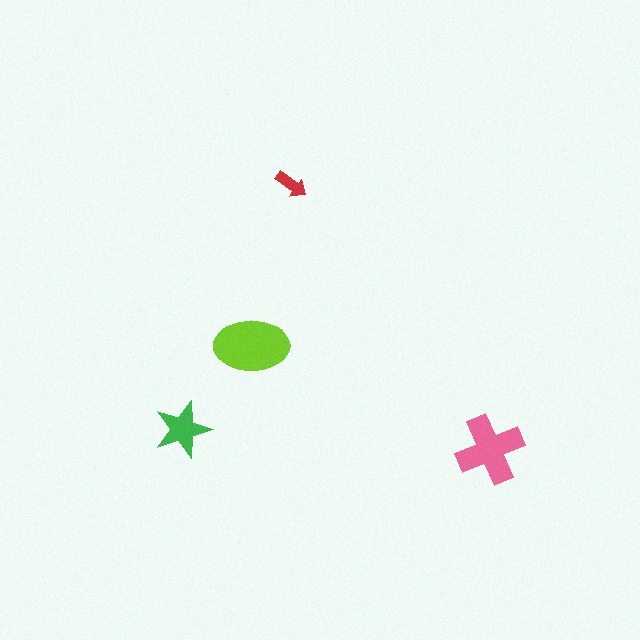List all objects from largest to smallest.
The lime ellipse, the pink cross, the green star, the red arrow.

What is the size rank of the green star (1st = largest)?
3rd.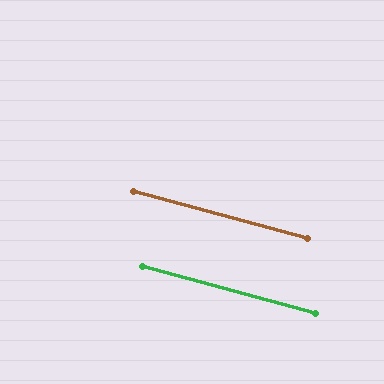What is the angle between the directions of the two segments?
Approximately 0 degrees.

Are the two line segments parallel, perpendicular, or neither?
Parallel — their directions differ by only 0.1°.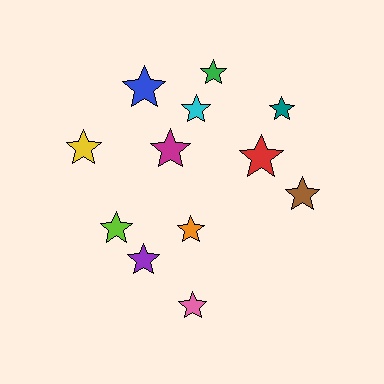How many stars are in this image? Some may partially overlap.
There are 12 stars.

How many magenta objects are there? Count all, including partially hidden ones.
There is 1 magenta object.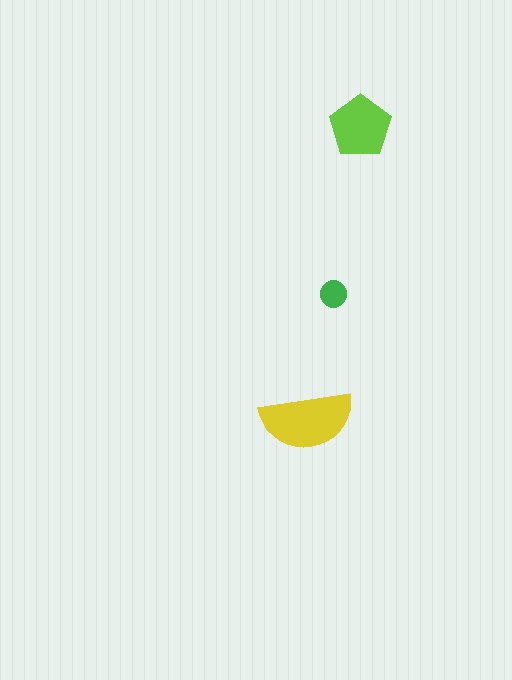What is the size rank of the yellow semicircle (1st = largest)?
1st.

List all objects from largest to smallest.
The yellow semicircle, the lime pentagon, the green circle.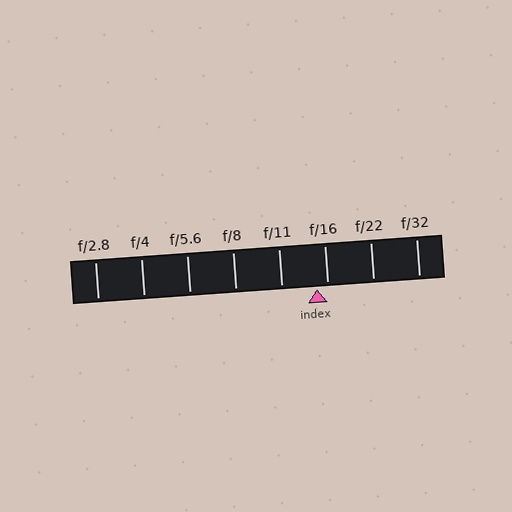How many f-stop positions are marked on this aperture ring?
There are 8 f-stop positions marked.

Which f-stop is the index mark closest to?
The index mark is closest to f/16.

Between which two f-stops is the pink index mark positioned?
The index mark is between f/11 and f/16.